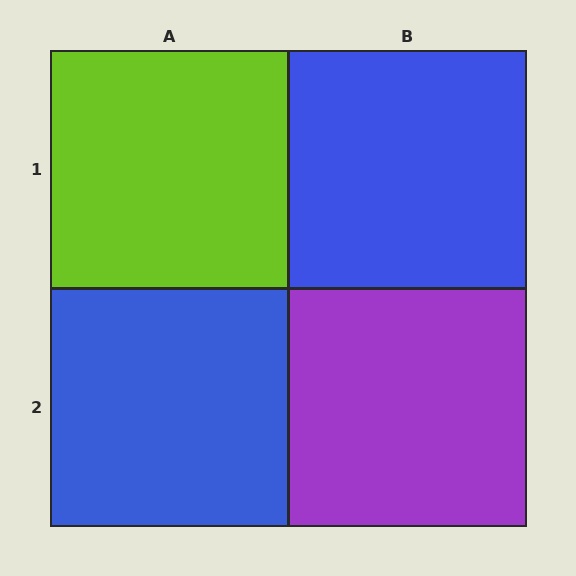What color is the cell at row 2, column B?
Purple.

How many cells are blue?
2 cells are blue.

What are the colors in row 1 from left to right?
Lime, blue.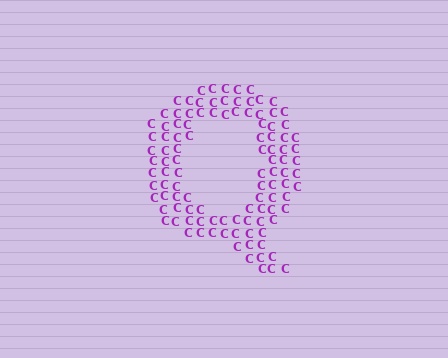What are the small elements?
The small elements are letter C's.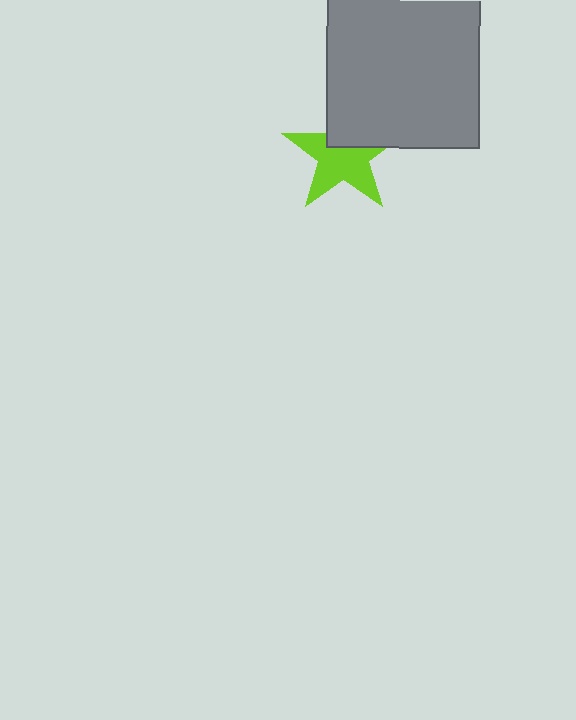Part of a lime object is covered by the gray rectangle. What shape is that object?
It is a star.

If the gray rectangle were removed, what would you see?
You would see the complete lime star.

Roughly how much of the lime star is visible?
Most of it is visible (roughly 66%).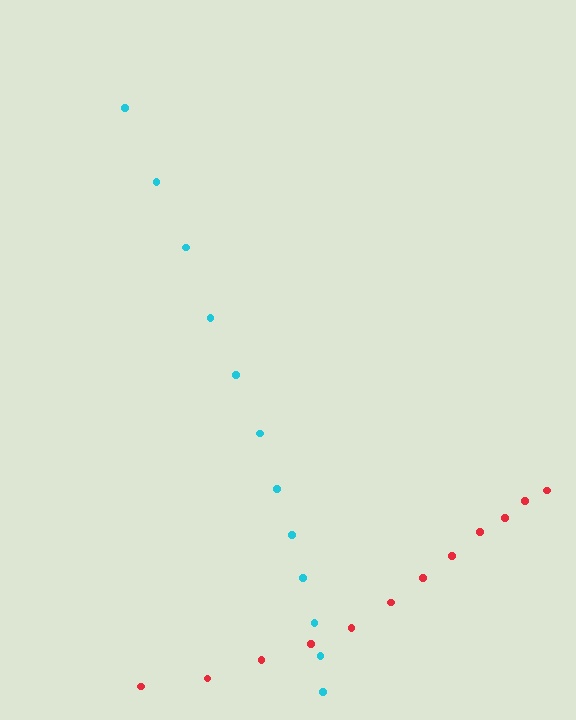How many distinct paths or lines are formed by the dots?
There are 2 distinct paths.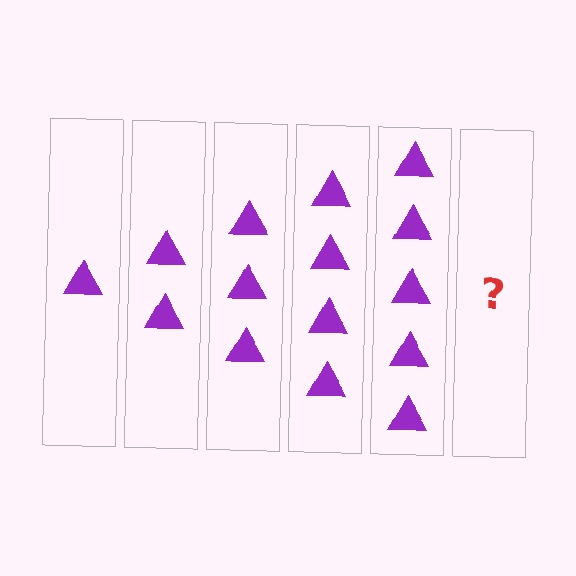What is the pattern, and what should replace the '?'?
The pattern is that each step adds one more triangle. The '?' should be 6 triangles.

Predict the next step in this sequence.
The next step is 6 triangles.